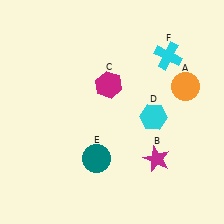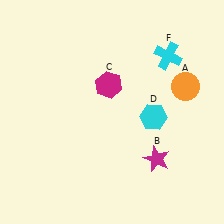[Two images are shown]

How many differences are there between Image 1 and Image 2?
There is 1 difference between the two images.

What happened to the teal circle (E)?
The teal circle (E) was removed in Image 2. It was in the bottom-left area of Image 1.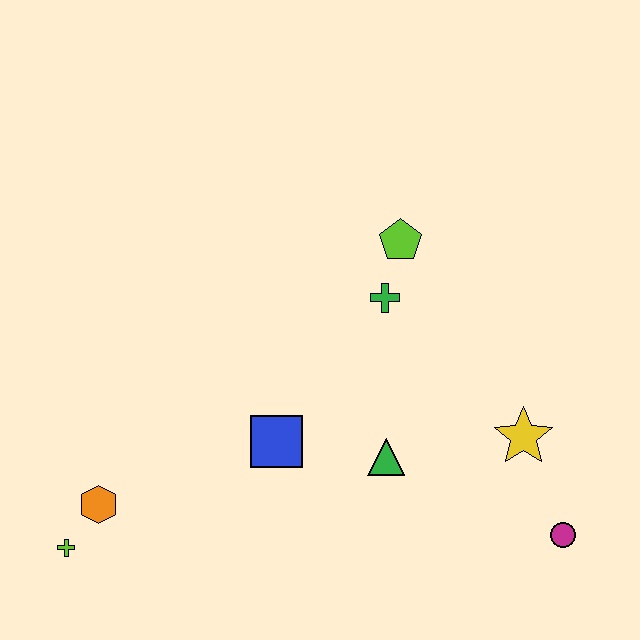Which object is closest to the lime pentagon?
The green cross is closest to the lime pentagon.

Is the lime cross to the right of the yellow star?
No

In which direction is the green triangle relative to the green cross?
The green triangle is below the green cross.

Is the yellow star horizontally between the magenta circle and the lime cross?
Yes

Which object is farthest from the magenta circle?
The lime cross is farthest from the magenta circle.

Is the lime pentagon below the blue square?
No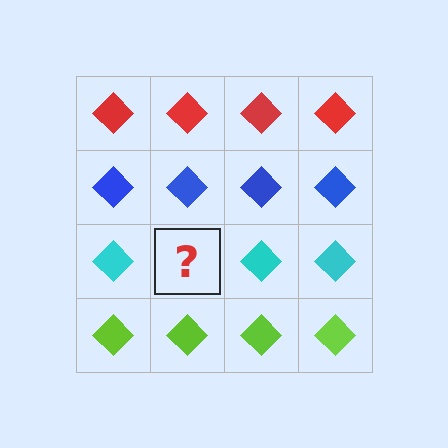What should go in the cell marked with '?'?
The missing cell should contain a cyan diamond.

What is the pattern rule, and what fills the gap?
The rule is that each row has a consistent color. The gap should be filled with a cyan diamond.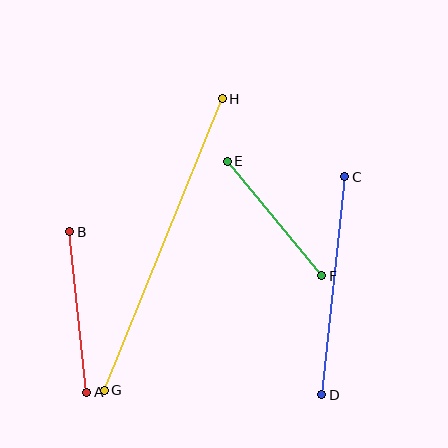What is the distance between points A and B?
The distance is approximately 162 pixels.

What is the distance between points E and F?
The distance is approximately 148 pixels.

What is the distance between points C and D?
The distance is approximately 219 pixels.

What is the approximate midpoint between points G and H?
The midpoint is at approximately (163, 244) pixels.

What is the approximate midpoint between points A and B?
The midpoint is at approximately (78, 312) pixels.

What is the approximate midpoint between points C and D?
The midpoint is at approximately (333, 286) pixels.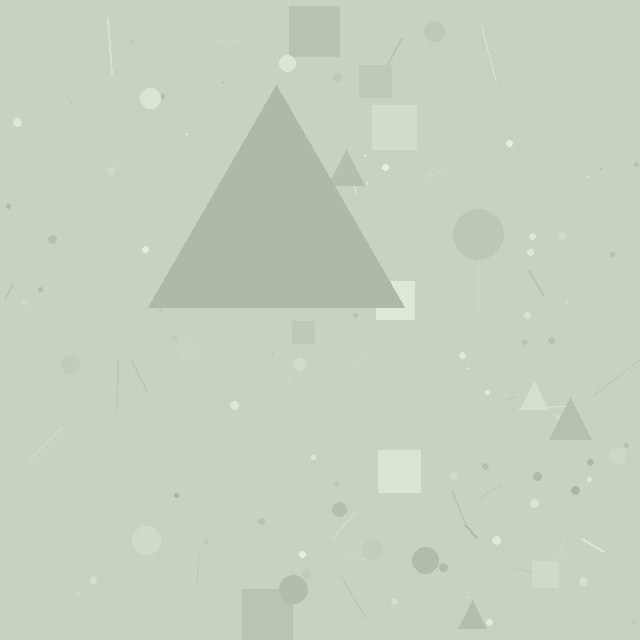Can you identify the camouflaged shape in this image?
The camouflaged shape is a triangle.